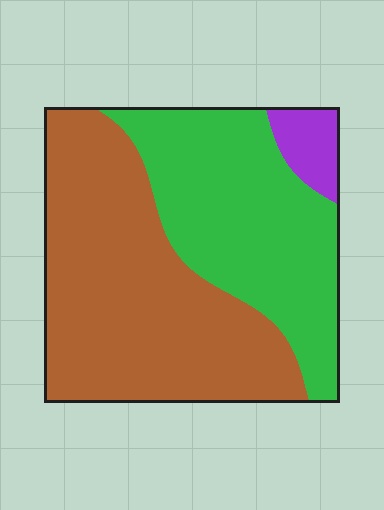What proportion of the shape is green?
Green covers roughly 40% of the shape.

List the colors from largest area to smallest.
From largest to smallest: brown, green, purple.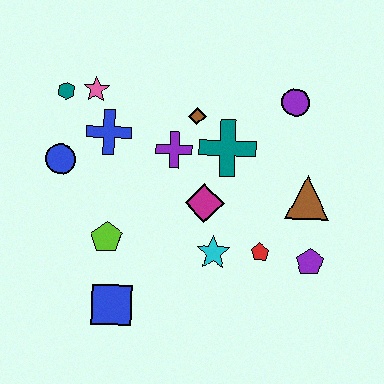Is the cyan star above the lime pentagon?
No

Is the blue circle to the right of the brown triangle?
No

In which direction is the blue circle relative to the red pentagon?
The blue circle is to the left of the red pentagon.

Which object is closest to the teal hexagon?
The pink star is closest to the teal hexagon.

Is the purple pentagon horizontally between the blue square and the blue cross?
No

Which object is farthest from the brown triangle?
The teal hexagon is farthest from the brown triangle.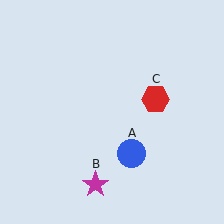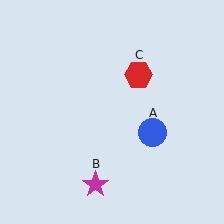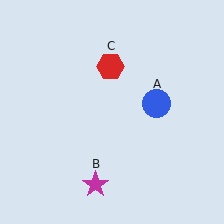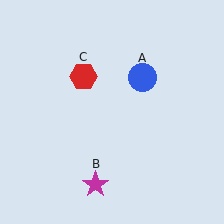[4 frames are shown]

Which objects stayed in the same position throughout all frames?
Magenta star (object B) remained stationary.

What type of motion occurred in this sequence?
The blue circle (object A), red hexagon (object C) rotated counterclockwise around the center of the scene.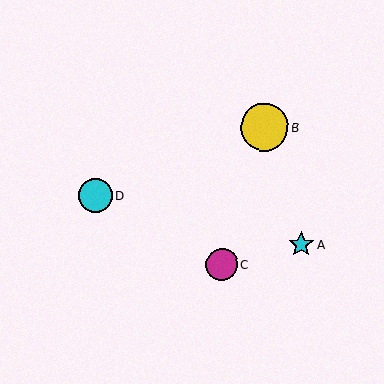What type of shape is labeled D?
Shape D is a cyan circle.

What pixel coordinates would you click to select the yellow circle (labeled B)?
Click at (264, 127) to select the yellow circle B.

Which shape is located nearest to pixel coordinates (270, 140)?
The yellow circle (labeled B) at (264, 127) is nearest to that location.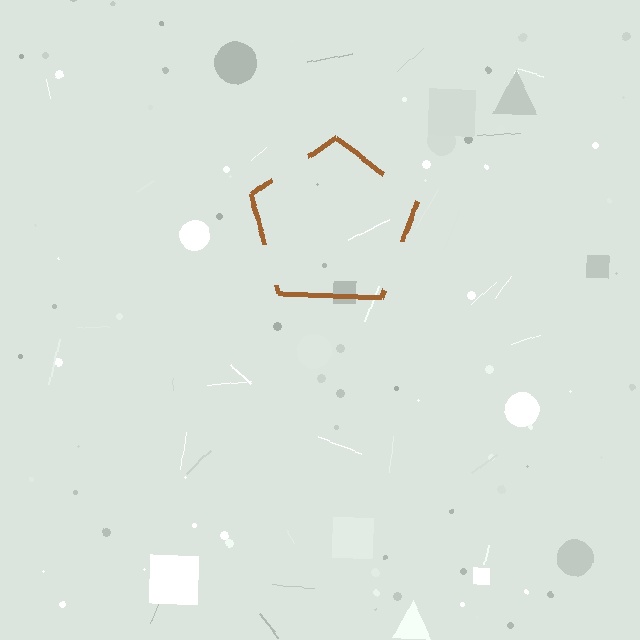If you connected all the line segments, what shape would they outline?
They would outline a pentagon.